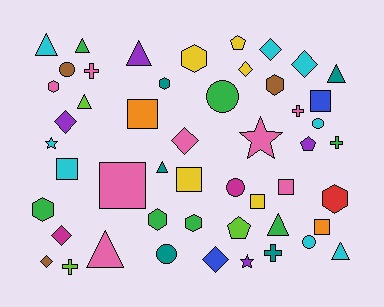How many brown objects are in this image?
There are 3 brown objects.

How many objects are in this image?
There are 50 objects.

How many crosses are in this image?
There are 5 crosses.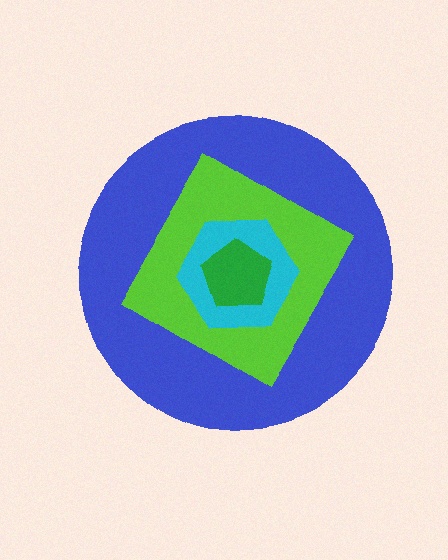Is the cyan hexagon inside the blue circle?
Yes.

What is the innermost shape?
The green pentagon.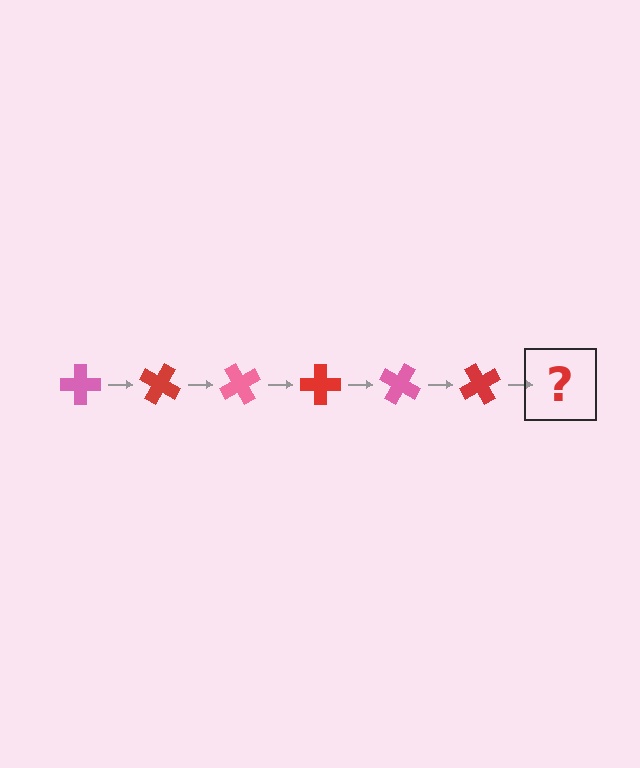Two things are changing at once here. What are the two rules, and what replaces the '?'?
The two rules are that it rotates 30 degrees each step and the color cycles through pink and red. The '?' should be a pink cross, rotated 180 degrees from the start.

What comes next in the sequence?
The next element should be a pink cross, rotated 180 degrees from the start.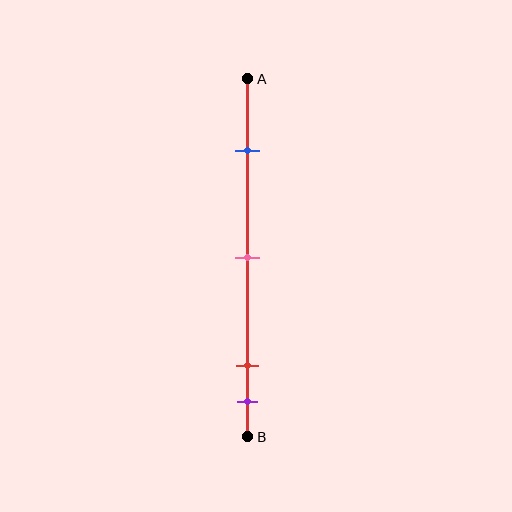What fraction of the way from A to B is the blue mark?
The blue mark is approximately 20% (0.2) of the way from A to B.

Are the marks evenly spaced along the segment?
No, the marks are not evenly spaced.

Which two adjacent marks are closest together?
The red and purple marks are the closest adjacent pair.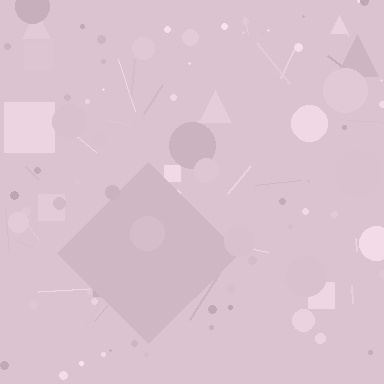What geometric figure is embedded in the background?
A diamond is embedded in the background.